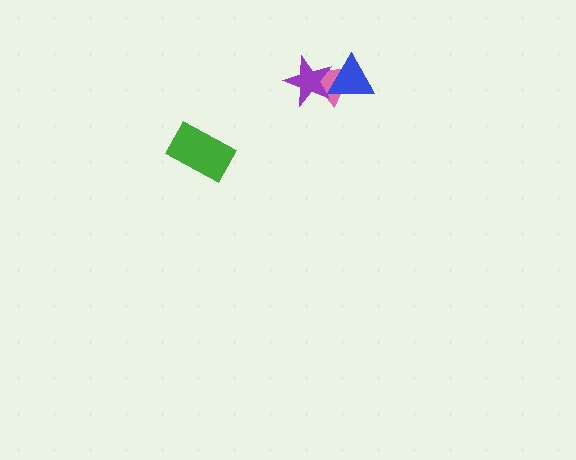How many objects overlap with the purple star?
2 objects overlap with the purple star.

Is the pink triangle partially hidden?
Yes, it is partially covered by another shape.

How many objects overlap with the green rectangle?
0 objects overlap with the green rectangle.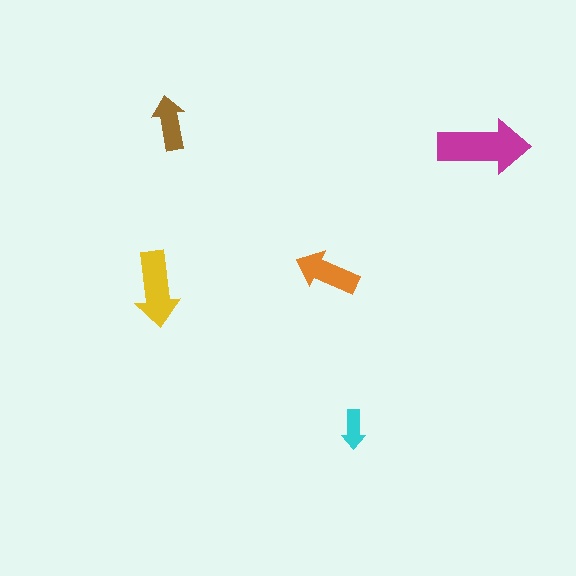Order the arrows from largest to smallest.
the magenta one, the yellow one, the orange one, the brown one, the cyan one.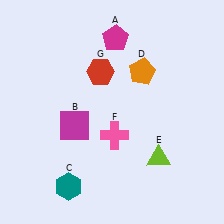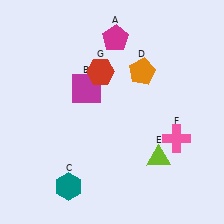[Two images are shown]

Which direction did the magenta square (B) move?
The magenta square (B) moved up.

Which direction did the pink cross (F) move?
The pink cross (F) moved right.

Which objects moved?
The objects that moved are: the magenta square (B), the pink cross (F).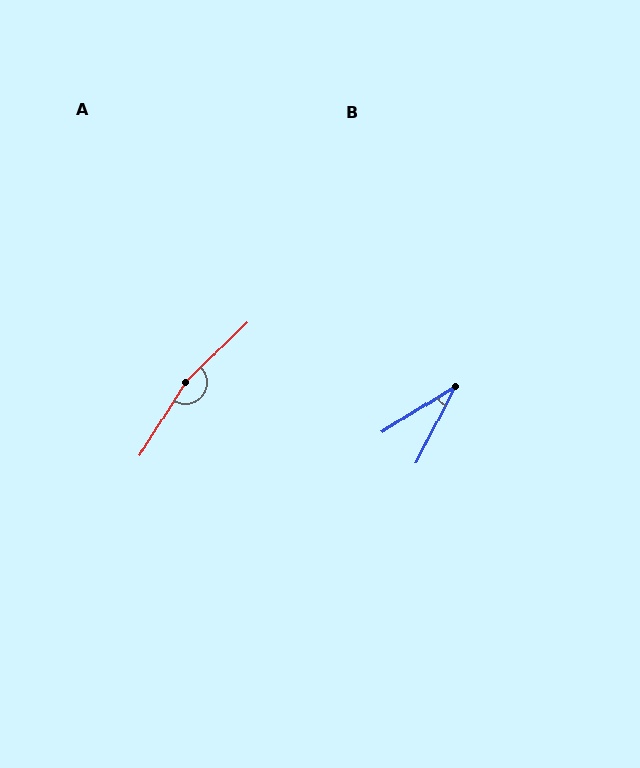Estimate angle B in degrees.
Approximately 31 degrees.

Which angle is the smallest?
B, at approximately 31 degrees.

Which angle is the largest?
A, at approximately 167 degrees.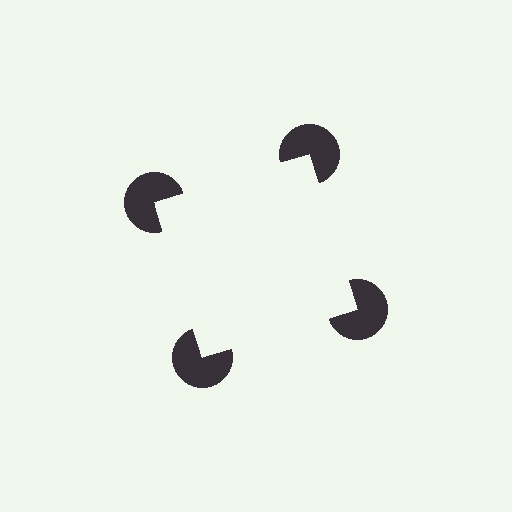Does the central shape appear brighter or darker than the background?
It typically appears slightly brighter than the background, even though no actual brightness change is drawn.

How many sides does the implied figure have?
4 sides.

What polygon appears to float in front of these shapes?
An illusory square — its edges are inferred from the aligned wedge cuts in the pac-man discs, not physically drawn.